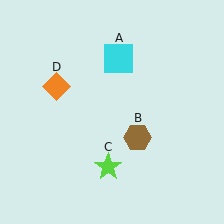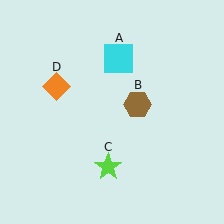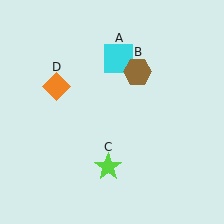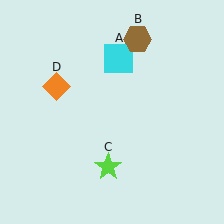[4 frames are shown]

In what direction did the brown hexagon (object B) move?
The brown hexagon (object B) moved up.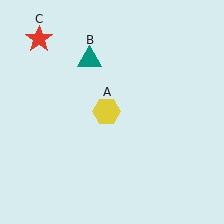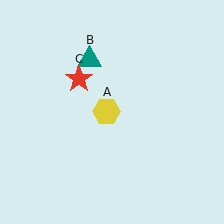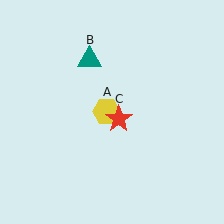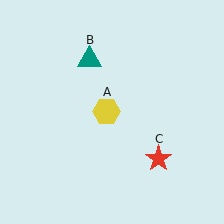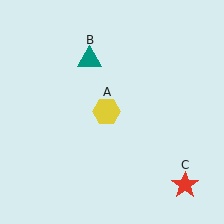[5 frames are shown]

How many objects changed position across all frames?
1 object changed position: red star (object C).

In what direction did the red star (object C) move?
The red star (object C) moved down and to the right.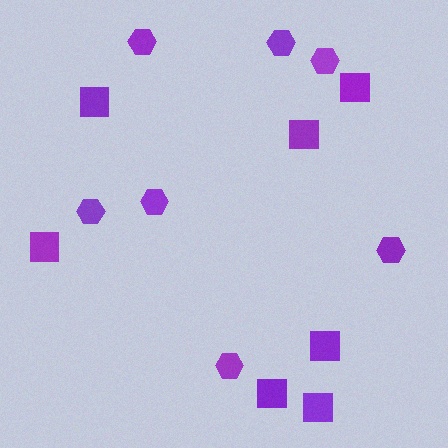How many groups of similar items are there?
There are 2 groups: one group of hexagons (7) and one group of squares (7).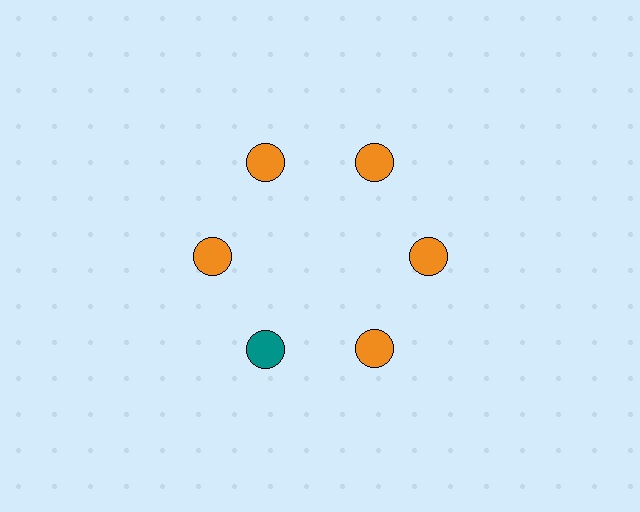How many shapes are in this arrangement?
There are 6 shapes arranged in a ring pattern.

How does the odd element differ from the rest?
It has a different color: teal instead of orange.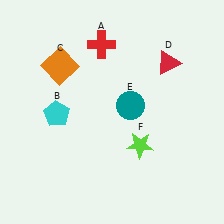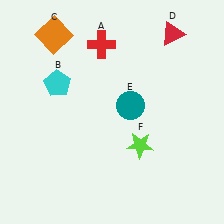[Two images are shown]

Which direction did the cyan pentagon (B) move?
The cyan pentagon (B) moved up.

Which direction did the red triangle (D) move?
The red triangle (D) moved up.